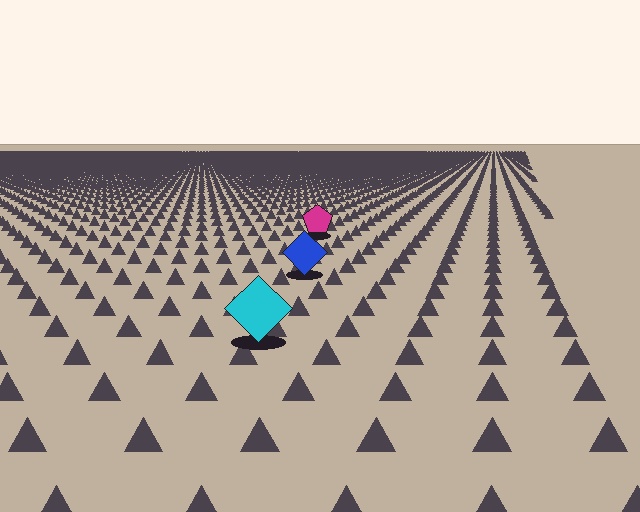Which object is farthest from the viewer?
The magenta pentagon is farthest from the viewer. It appears smaller and the ground texture around it is denser.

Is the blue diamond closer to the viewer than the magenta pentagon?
Yes. The blue diamond is closer — you can tell from the texture gradient: the ground texture is coarser near it.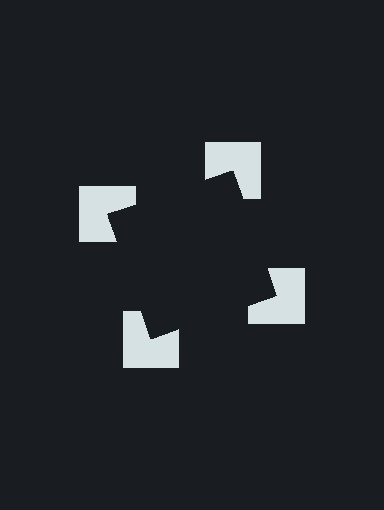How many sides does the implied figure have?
4 sides.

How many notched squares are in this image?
There are 4 — one at each vertex of the illusory square.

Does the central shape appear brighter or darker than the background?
It typically appears slightly darker than the background, even though no actual brightness change is drawn.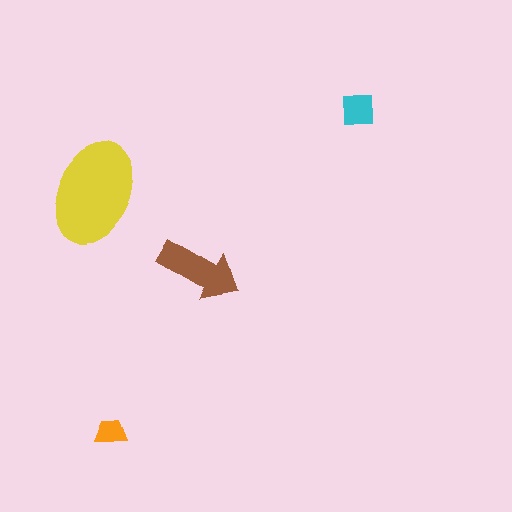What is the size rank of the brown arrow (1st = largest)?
2nd.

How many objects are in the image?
There are 4 objects in the image.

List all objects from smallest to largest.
The orange trapezoid, the cyan square, the brown arrow, the yellow ellipse.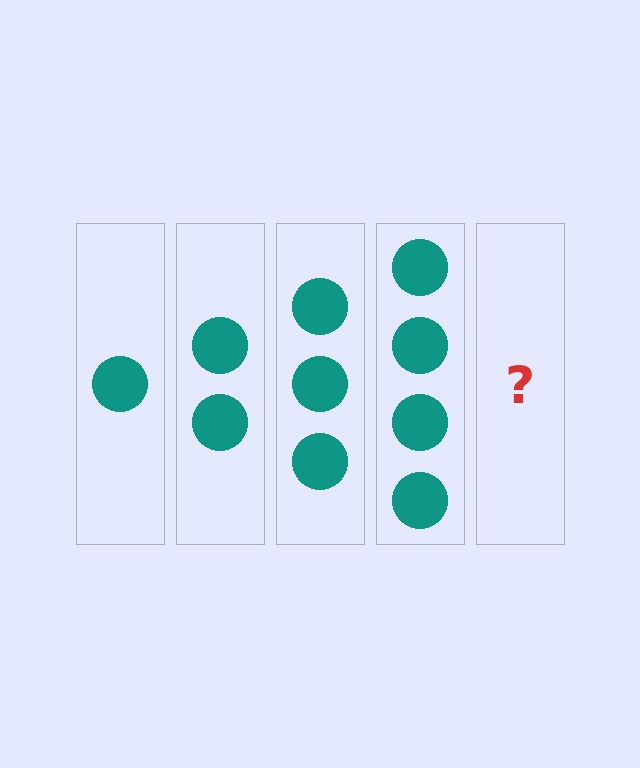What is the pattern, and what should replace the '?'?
The pattern is that each step adds one more circle. The '?' should be 5 circles.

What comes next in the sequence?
The next element should be 5 circles.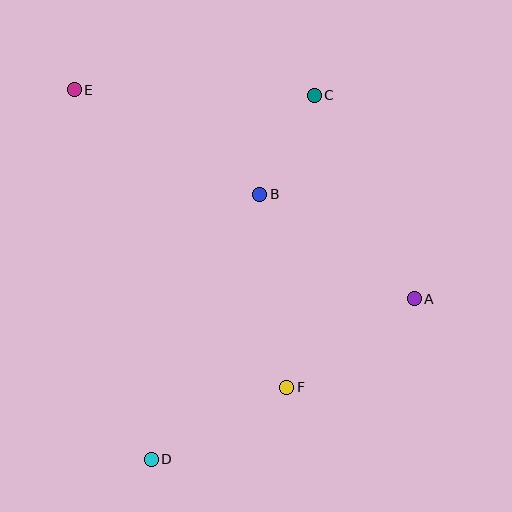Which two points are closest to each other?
Points B and C are closest to each other.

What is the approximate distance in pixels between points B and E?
The distance between B and E is approximately 213 pixels.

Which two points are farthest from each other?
Points A and E are farthest from each other.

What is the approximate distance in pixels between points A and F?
The distance between A and F is approximately 155 pixels.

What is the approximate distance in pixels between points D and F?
The distance between D and F is approximately 153 pixels.